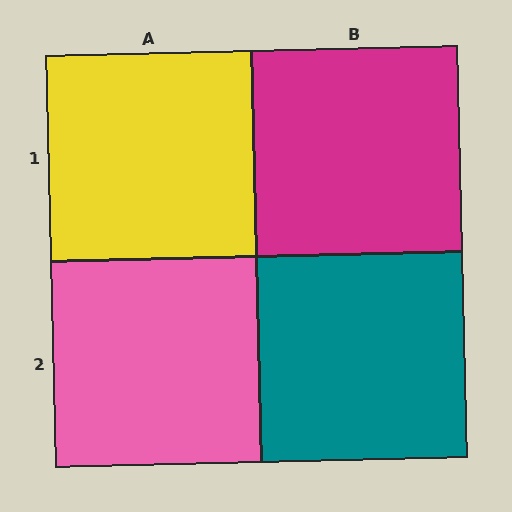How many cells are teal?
1 cell is teal.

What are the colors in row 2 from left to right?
Pink, teal.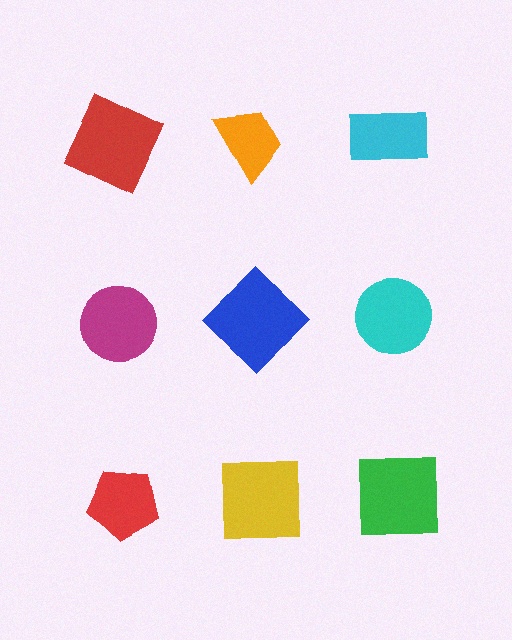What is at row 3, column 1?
A red pentagon.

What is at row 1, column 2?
An orange trapezoid.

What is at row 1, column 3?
A cyan rectangle.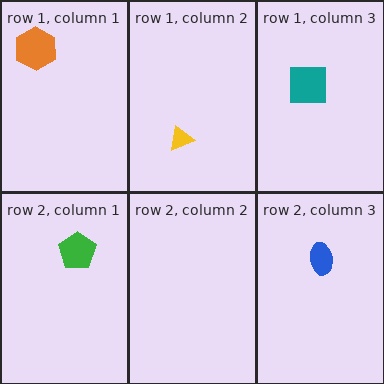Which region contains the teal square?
The row 1, column 3 region.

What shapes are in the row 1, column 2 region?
The yellow triangle.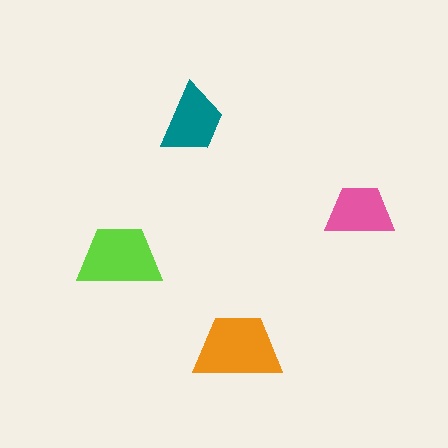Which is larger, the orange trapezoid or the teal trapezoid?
The orange one.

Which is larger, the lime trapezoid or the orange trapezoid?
The orange one.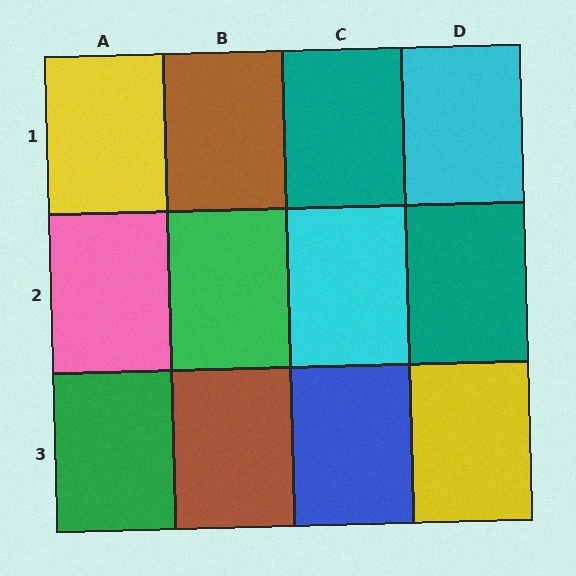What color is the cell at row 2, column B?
Green.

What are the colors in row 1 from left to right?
Yellow, brown, teal, cyan.